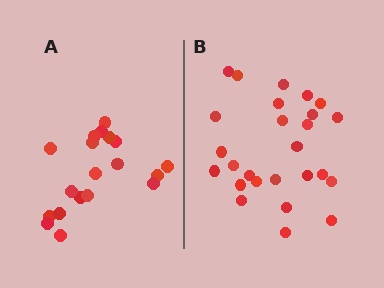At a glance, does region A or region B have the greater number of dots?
Region B (the right region) has more dots.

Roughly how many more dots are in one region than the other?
Region B has roughly 8 or so more dots than region A.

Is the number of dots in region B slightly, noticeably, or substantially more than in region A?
Region B has noticeably more, but not dramatically so. The ratio is roughly 1.4 to 1.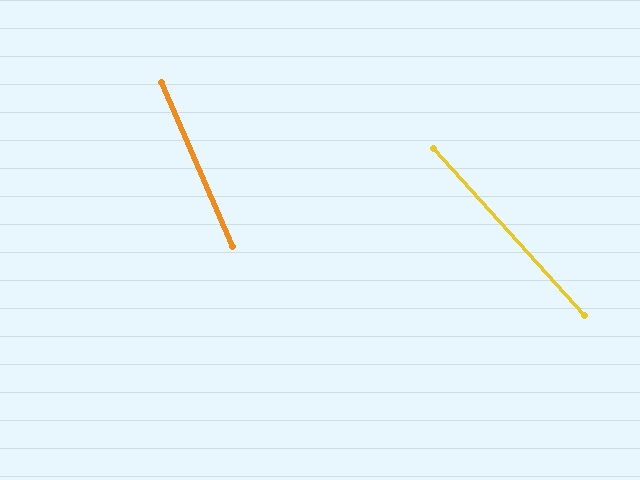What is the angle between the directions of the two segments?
Approximately 19 degrees.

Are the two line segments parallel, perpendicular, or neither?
Neither parallel nor perpendicular — they differ by about 19°.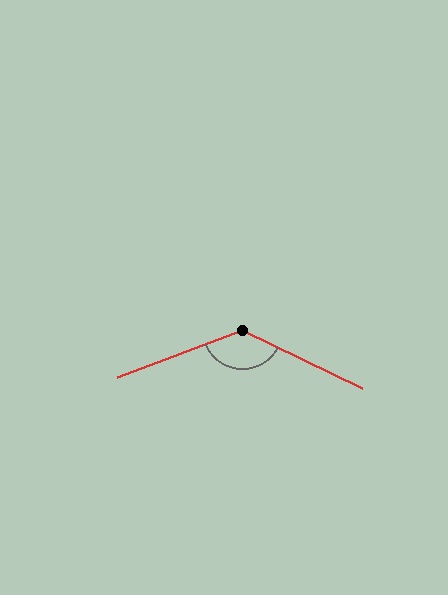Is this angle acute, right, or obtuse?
It is obtuse.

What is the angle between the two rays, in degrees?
Approximately 133 degrees.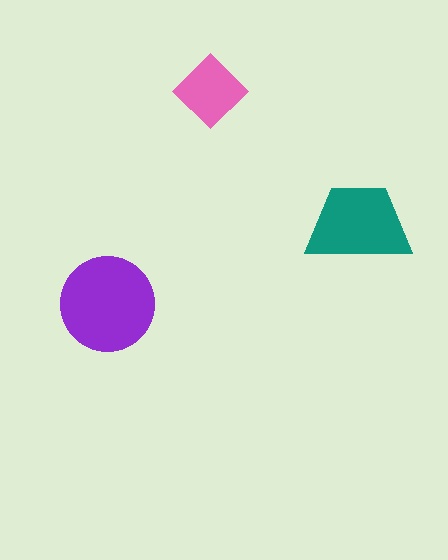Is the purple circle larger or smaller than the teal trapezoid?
Larger.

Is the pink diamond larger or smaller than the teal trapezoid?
Smaller.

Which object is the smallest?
The pink diamond.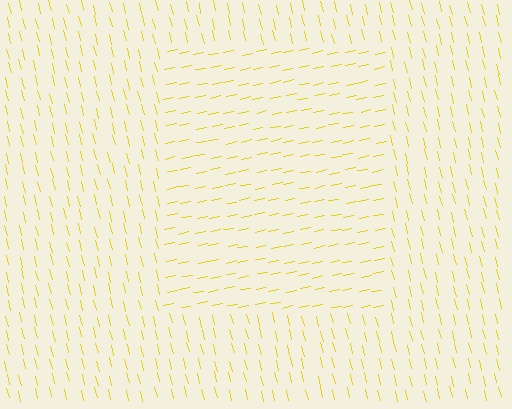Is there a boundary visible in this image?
Yes, there is a texture boundary formed by a change in line orientation.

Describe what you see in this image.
The image is filled with small yellow line segments. A rectangle region in the image has lines oriented differently from the surrounding lines, creating a visible texture boundary.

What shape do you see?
I see a rectangle.